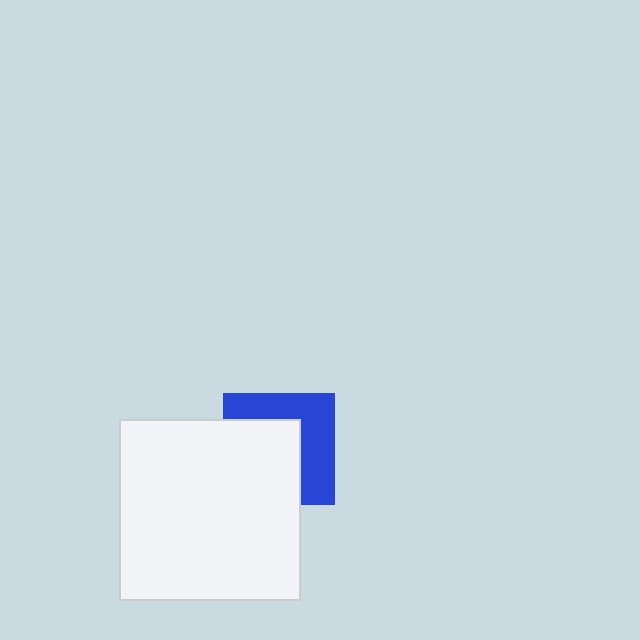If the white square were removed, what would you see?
You would see the complete blue square.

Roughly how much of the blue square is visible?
About half of it is visible (roughly 47%).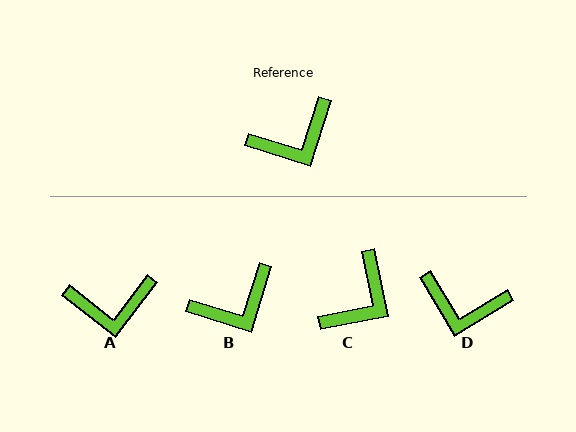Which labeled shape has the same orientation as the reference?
B.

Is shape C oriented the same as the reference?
No, it is off by about 29 degrees.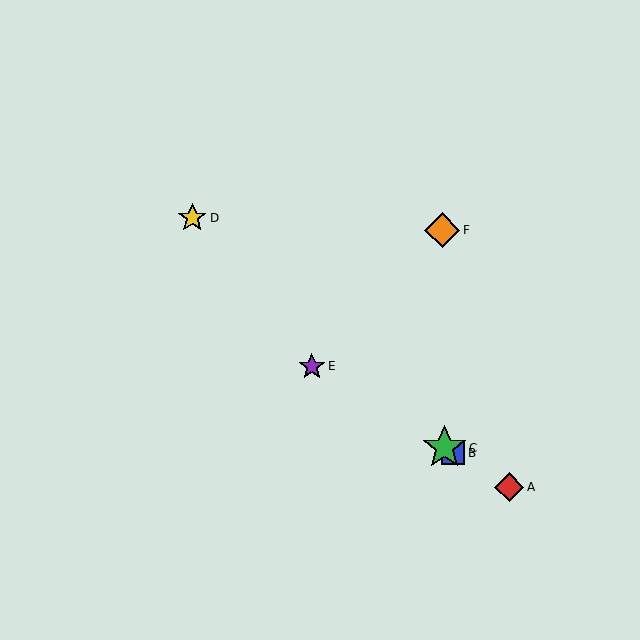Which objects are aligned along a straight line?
Objects A, B, C, E are aligned along a straight line.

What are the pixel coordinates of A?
Object A is at (509, 487).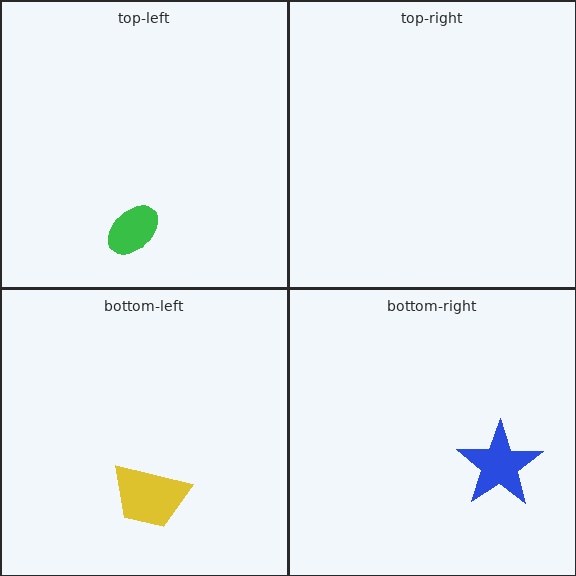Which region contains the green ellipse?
The top-left region.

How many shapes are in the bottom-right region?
1.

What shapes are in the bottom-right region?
The blue star.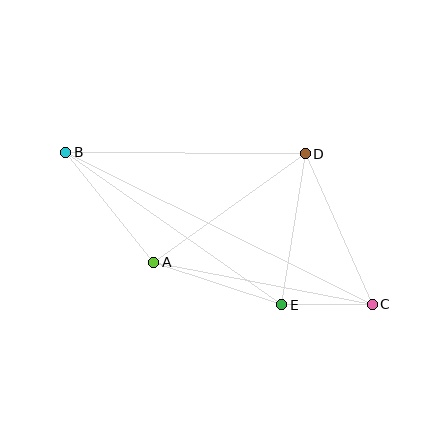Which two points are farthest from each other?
Points B and C are farthest from each other.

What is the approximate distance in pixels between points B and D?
The distance between B and D is approximately 239 pixels.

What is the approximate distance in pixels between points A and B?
The distance between A and B is approximately 141 pixels.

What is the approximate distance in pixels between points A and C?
The distance between A and C is approximately 222 pixels.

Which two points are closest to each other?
Points C and E are closest to each other.